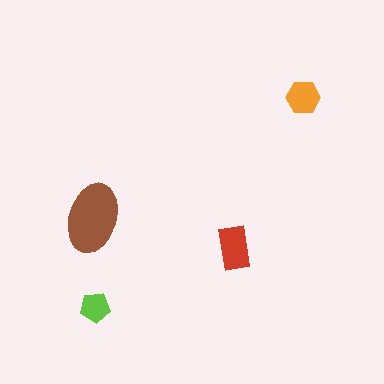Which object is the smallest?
The lime pentagon.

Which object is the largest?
The brown ellipse.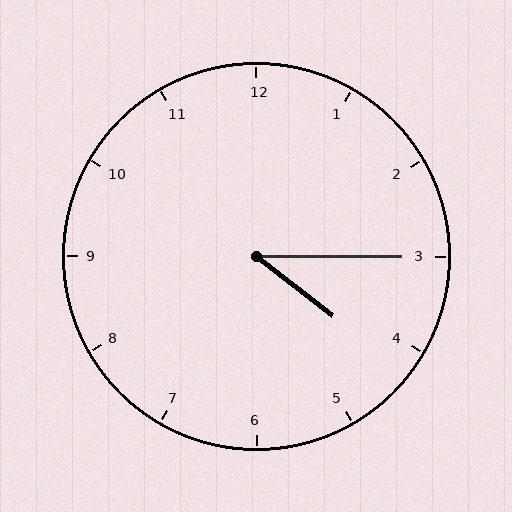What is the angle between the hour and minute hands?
Approximately 38 degrees.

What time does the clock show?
4:15.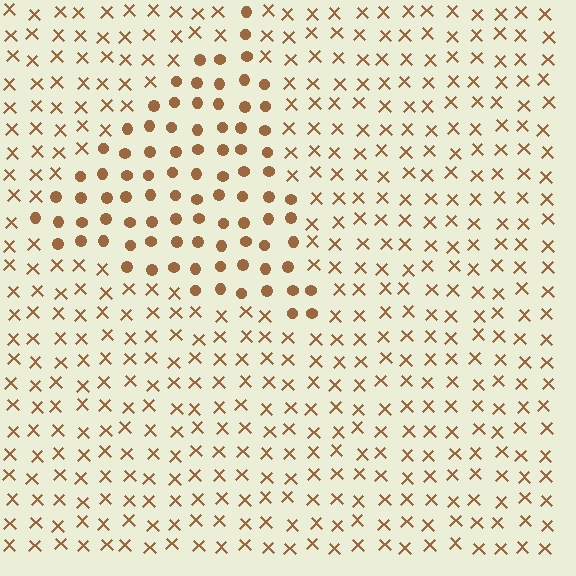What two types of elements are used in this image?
The image uses circles inside the triangle region and X marks outside it.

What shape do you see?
I see a triangle.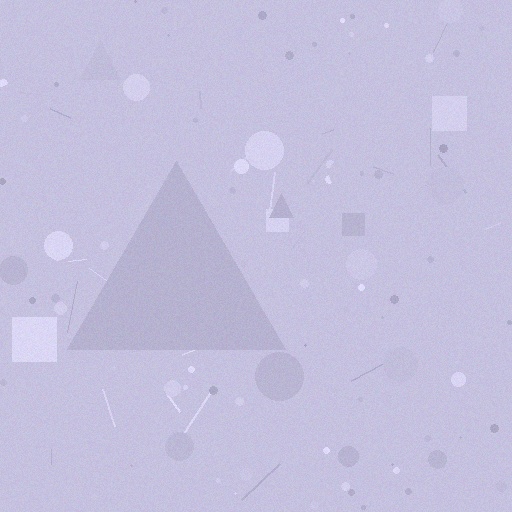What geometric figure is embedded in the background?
A triangle is embedded in the background.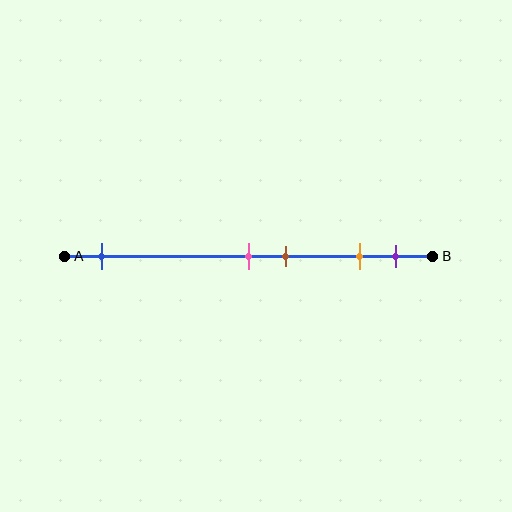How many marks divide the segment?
There are 5 marks dividing the segment.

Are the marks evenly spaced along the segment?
No, the marks are not evenly spaced.